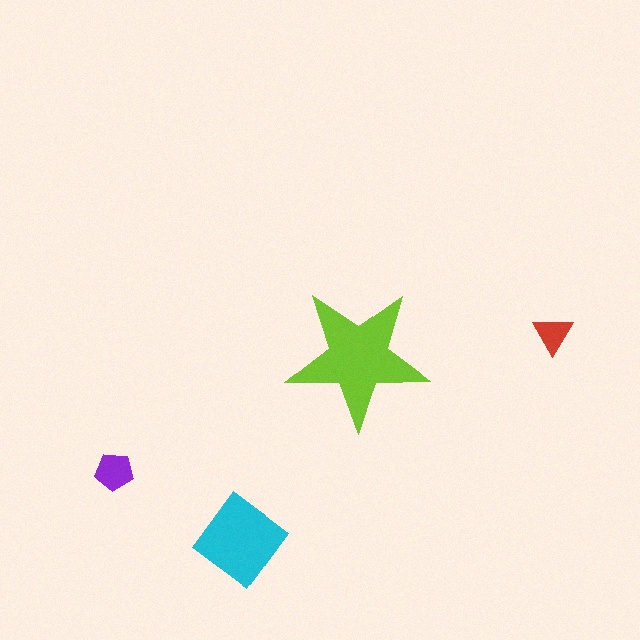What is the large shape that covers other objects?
A lime star.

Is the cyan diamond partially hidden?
No, the cyan diamond is fully visible.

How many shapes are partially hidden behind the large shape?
0 shapes are partially hidden.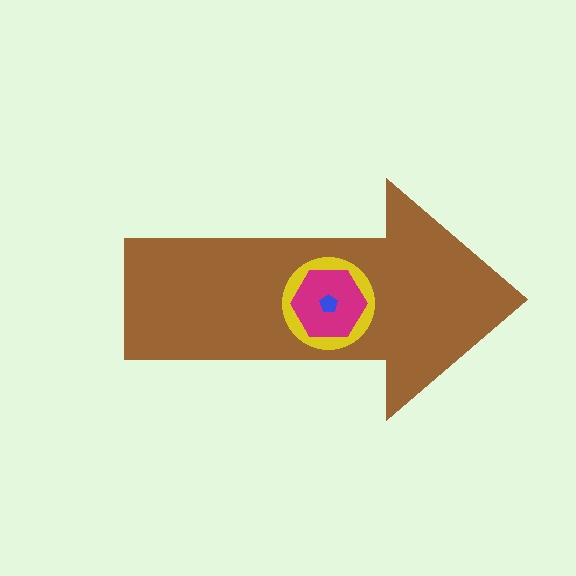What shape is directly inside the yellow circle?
The magenta hexagon.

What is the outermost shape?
The brown arrow.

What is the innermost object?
The blue pentagon.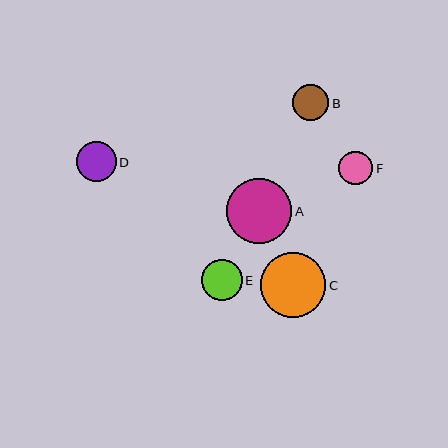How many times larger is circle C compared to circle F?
Circle C is approximately 1.9 times the size of circle F.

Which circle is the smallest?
Circle F is the smallest with a size of approximately 34 pixels.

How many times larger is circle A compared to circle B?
Circle A is approximately 1.8 times the size of circle B.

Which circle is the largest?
Circle A is the largest with a size of approximately 65 pixels.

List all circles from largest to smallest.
From largest to smallest: A, C, E, D, B, F.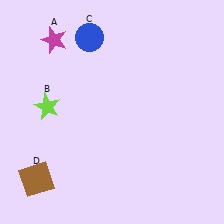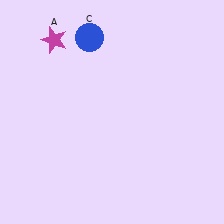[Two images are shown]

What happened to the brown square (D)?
The brown square (D) was removed in Image 2. It was in the bottom-left area of Image 1.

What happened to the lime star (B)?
The lime star (B) was removed in Image 2. It was in the top-left area of Image 1.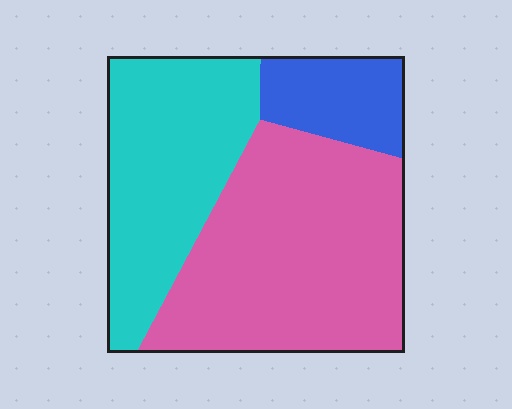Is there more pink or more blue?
Pink.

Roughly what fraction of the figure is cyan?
Cyan covers 35% of the figure.